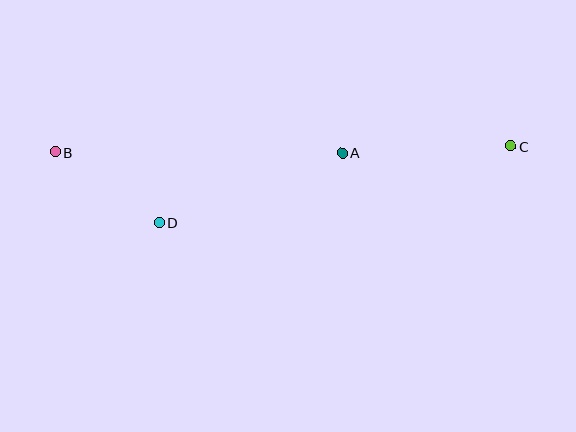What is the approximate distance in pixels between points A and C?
The distance between A and C is approximately 169 pixels.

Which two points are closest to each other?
Points B and D are closest to each other.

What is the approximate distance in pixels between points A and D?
The distance between A and D is approximately 196 pixels.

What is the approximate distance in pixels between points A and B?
The distance between A and B is approximately 287 pixels.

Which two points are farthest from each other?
Points B and C are farthest from each other.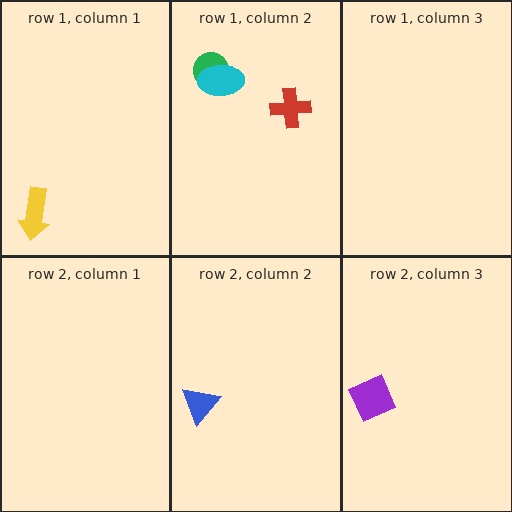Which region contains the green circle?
The row 1, column 2 region.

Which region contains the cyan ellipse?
The row 1, column 2 region.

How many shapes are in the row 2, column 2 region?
1.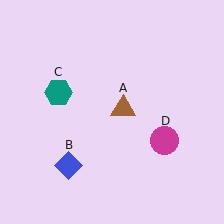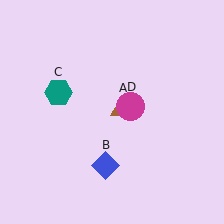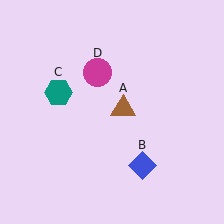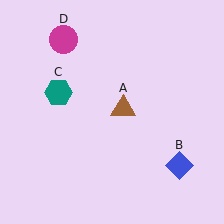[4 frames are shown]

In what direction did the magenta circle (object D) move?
The magenta circle (object D) moved up and to the left.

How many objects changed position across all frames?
2 objects changed position: blue diamond (object B), magenta circle (object D).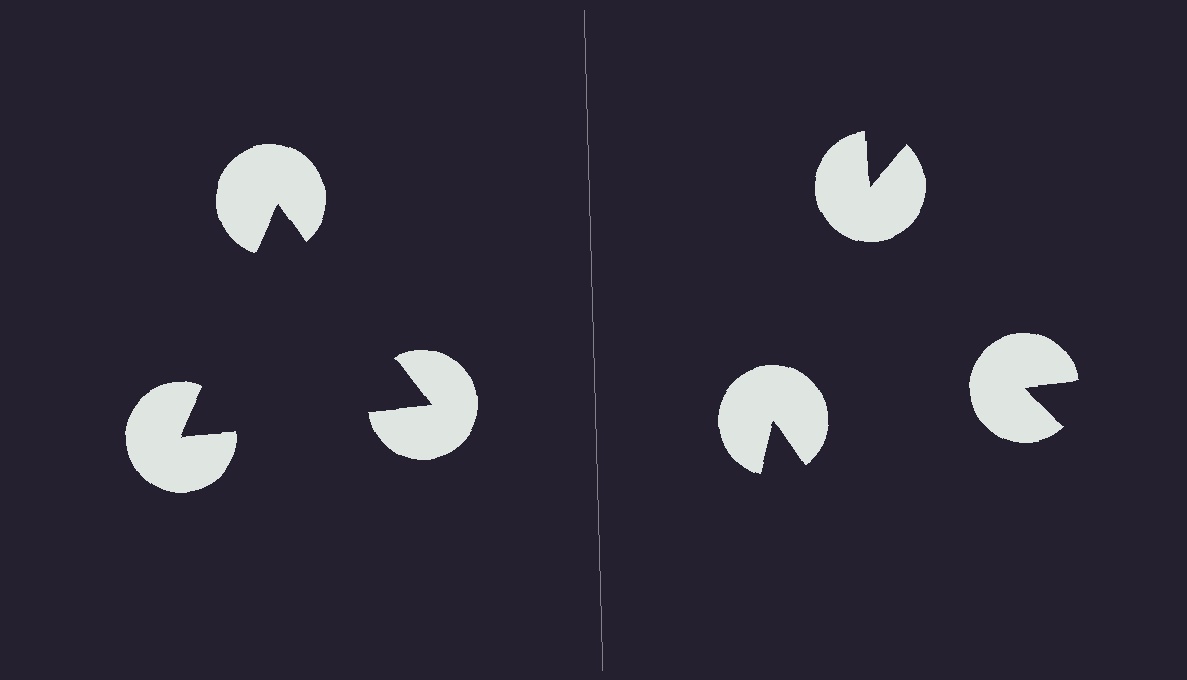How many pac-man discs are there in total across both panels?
6 — 3 on each side.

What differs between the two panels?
The pac-man discs are positioned identically on both sides; only the wedge orientations differ. On the left they align to a triangle; on the right they are misaligned.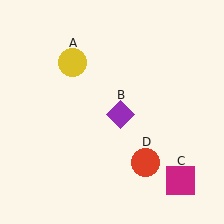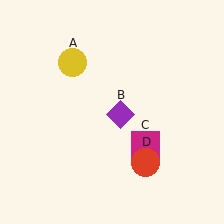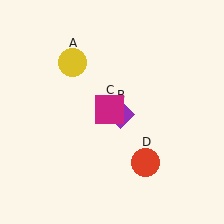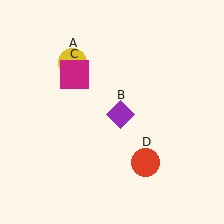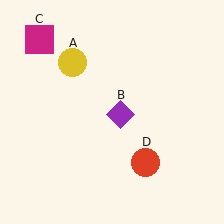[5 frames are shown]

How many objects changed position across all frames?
1 object changed position: magenta square (object C).